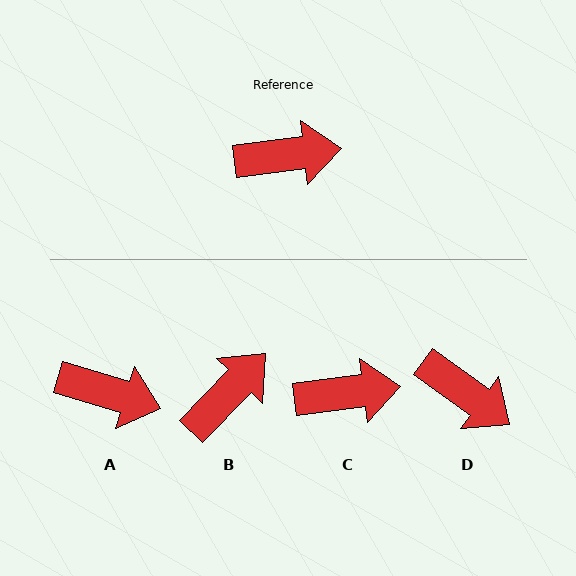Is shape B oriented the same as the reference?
No, it is off by about 39 degrees.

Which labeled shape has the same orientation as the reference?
C.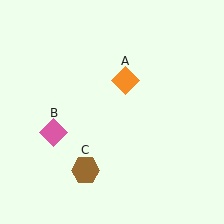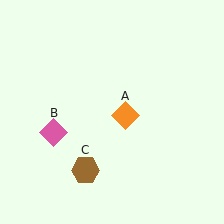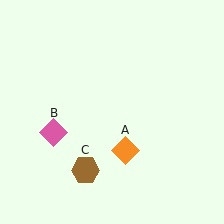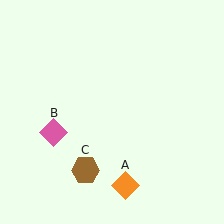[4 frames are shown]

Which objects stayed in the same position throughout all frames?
Pink diamond (object B) and brown hexagon (object C) remained stationary.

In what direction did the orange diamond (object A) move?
The orange diamond (object A) moved down.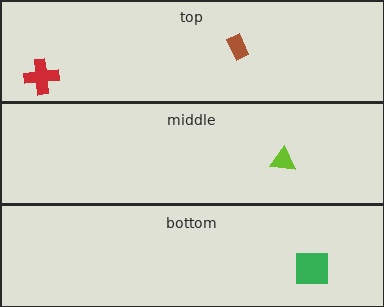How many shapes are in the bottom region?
1.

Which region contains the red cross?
The top region.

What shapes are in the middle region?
The lime triangle.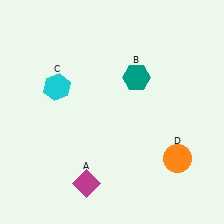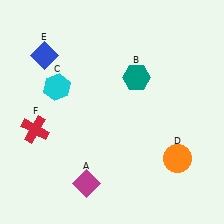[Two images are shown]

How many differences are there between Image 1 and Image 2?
There are 2 differences between the two images.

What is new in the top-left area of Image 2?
A blue diamond (E) was added in the top-left area of Image 2.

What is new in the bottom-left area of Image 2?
A red cross (F) was added in the bottom-left area of Image 2.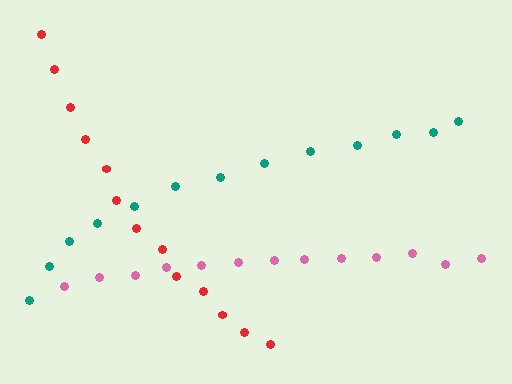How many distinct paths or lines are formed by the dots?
There are 3 distinct paths.